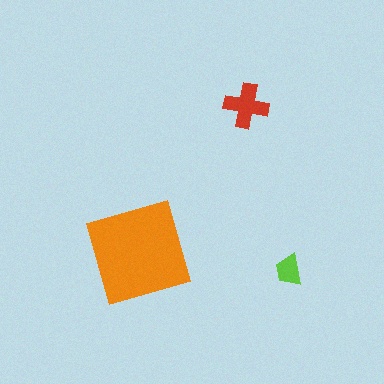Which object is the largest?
The orange square.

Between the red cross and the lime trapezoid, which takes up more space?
The red cross.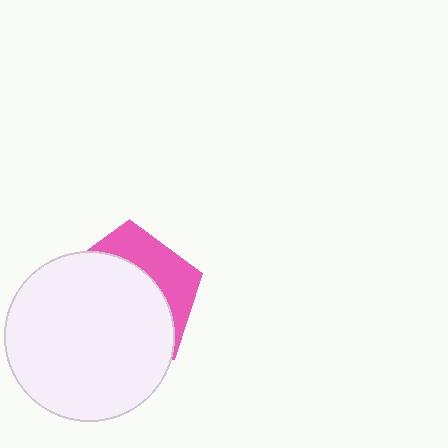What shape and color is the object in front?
The object in front is a white circle.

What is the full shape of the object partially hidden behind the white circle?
The partially hidden object is a pink pentagon.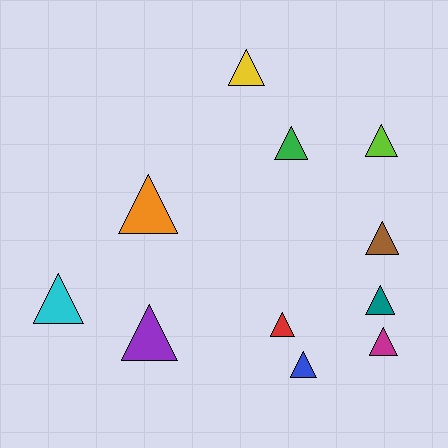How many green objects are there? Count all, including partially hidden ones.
There is 1 green object.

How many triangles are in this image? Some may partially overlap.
There are 11 triangles.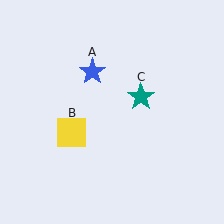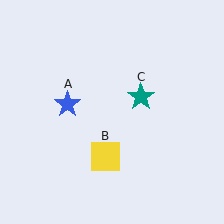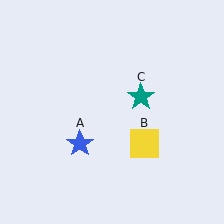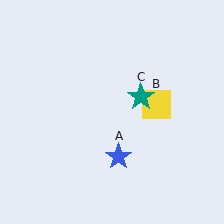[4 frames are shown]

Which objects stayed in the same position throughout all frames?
Teal star (object C) remained stationary.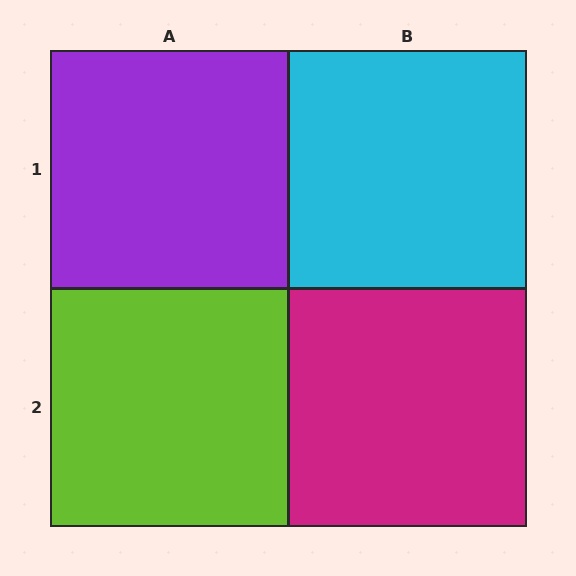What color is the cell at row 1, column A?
Purple.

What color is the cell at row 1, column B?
Cyan.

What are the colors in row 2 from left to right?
Lime, magenta.